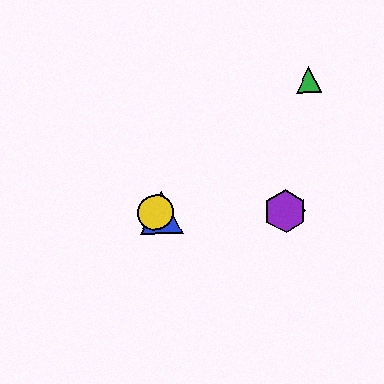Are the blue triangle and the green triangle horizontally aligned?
No, the blue triangle is at y≈213 and the green triangle is at y≈80.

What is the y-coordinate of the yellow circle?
The yellow circle is at y≈213.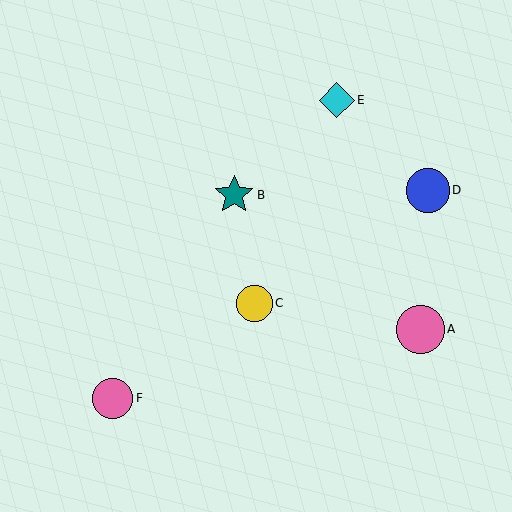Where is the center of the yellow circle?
The center of the yellow circle is at (255, 303).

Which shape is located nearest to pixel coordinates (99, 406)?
The pink circle (labeled F) at (113, 398) is nearest to that location.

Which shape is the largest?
The pink circle (labeled A) is the largest.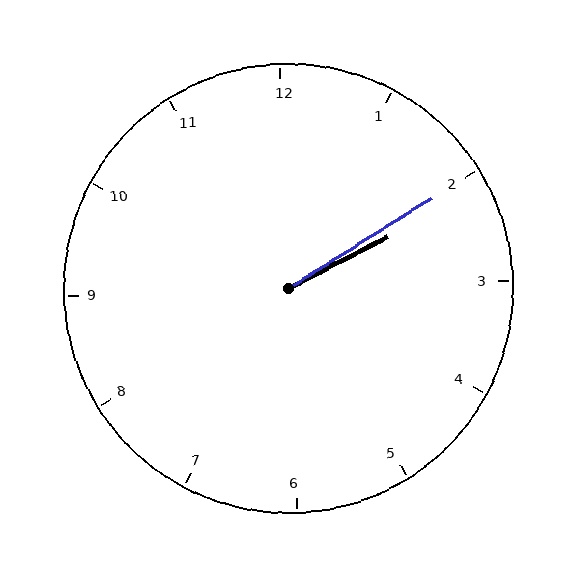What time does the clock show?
2:10.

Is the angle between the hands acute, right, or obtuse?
It is acute.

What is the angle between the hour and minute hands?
Approximately 5 degrees.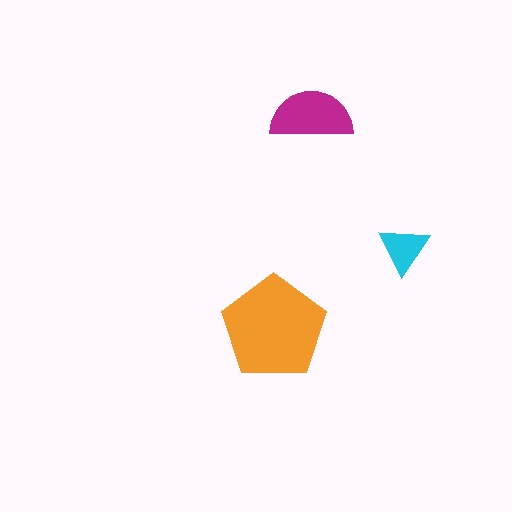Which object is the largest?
The orange pentagon.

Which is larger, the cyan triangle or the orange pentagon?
The orange pentagon.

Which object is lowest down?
The orange pentagon is bottommost.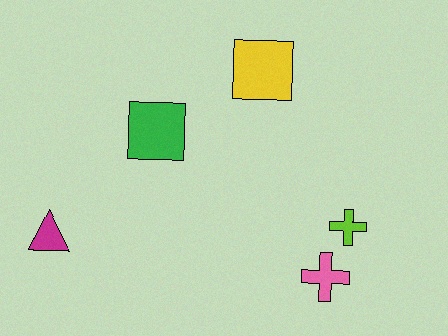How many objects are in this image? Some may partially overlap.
There are 5 objects.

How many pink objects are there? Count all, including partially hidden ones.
There is 1 pink object.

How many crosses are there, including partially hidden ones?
There are 2 crosses.